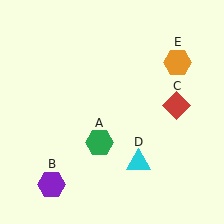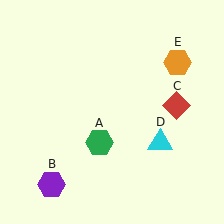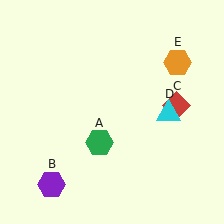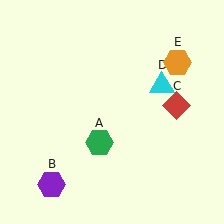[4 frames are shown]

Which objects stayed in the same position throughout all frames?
Green hexagon (object A) and purple hexagon (object B) and red diamond (object C) and orange hexagon (object E) remained stationary.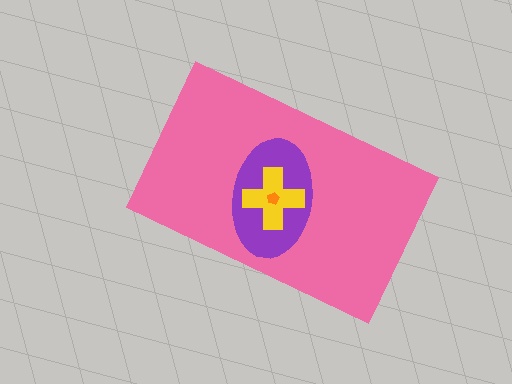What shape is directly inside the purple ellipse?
The yellow cross.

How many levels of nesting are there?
4.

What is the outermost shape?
The pink rectangle.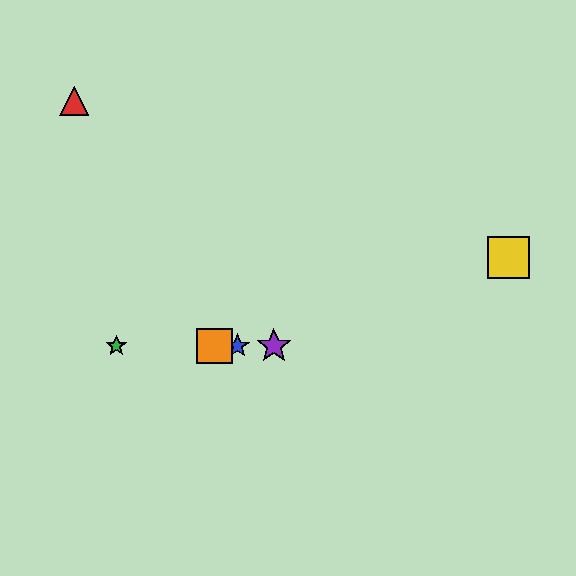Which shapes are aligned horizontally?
The blue star, the green star, the purple star, the orange square are aligned horizontally.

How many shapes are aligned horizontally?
4 shapes (the blue star, the green star, the purple star, the orange square) are aligned horizontally.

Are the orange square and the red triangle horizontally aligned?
No, the orange square is at y≈346 and the red triangle is at y≈101.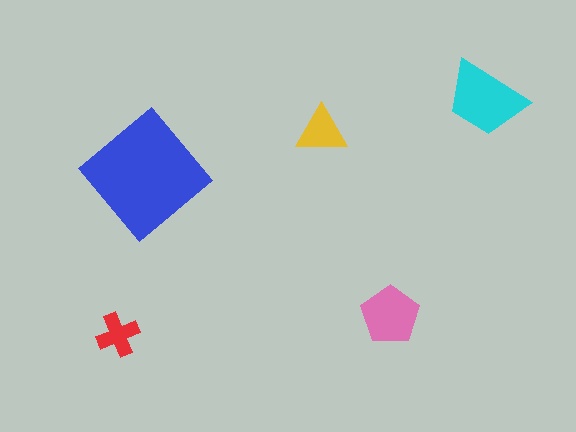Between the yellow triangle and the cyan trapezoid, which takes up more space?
The cyan trapezoid.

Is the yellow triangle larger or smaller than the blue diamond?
Smaller.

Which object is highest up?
The cyan trapezoid is topmost.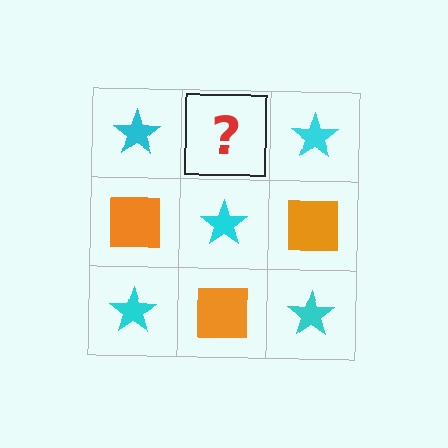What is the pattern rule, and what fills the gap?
The rule is that it alternates cyan star and orange square in a checkerboard pattern. The gap should be filled with an orange square.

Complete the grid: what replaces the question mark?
The question mark should be replaced with an orange square.